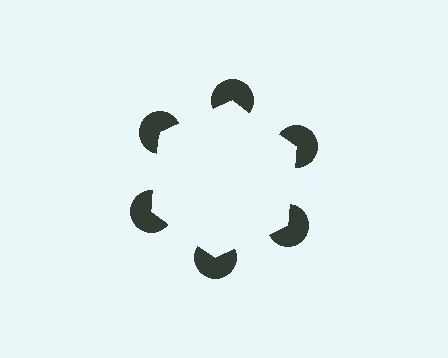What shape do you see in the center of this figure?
An illusory hexagon — its edges are inferred from the aligned wedge cuts in the pac-man discs, not physically drawn.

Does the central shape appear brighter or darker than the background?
It typically appears slightly brighter than the background, even though no actual brightness change is drawn.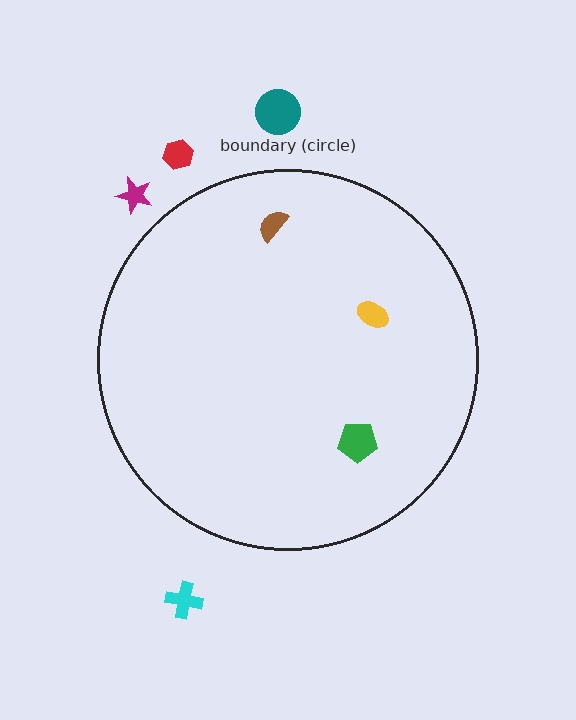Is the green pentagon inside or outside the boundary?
Inside.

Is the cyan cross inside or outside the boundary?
Outside.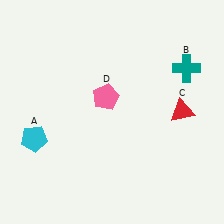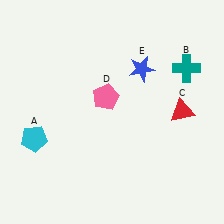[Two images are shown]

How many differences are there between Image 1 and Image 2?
There is 1 difference between the two images.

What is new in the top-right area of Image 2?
A blue star (E) was added in the top-right area of Image 2.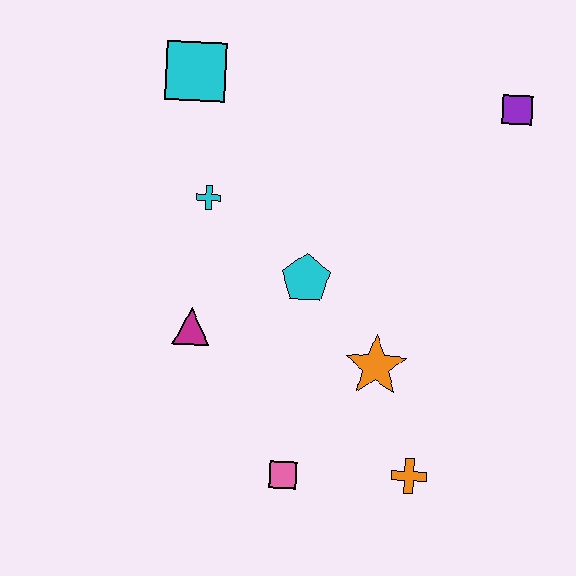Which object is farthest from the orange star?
The cyan square is farthest from the orange star.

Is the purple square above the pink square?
Yes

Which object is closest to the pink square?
The orange cross is closest to the pink square.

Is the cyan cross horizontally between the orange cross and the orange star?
No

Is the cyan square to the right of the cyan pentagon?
No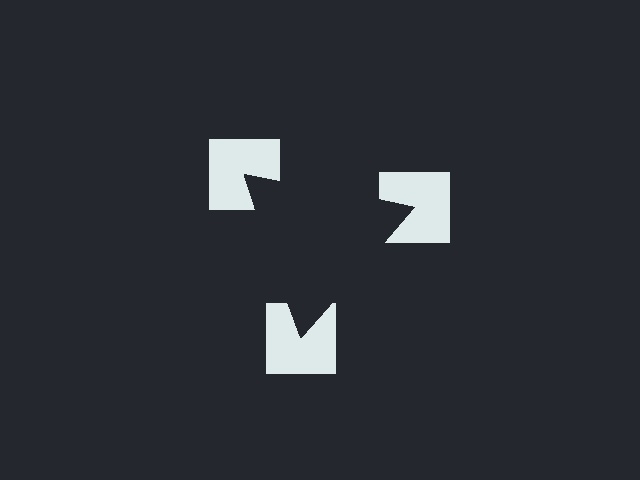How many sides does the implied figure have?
3 sides.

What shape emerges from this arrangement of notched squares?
An illusory triangle — its edges are inferred from the aligned wedge cuts in the notched squares, not physically drawn.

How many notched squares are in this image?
There are 3 — one at each vertex of the illusory triangle.